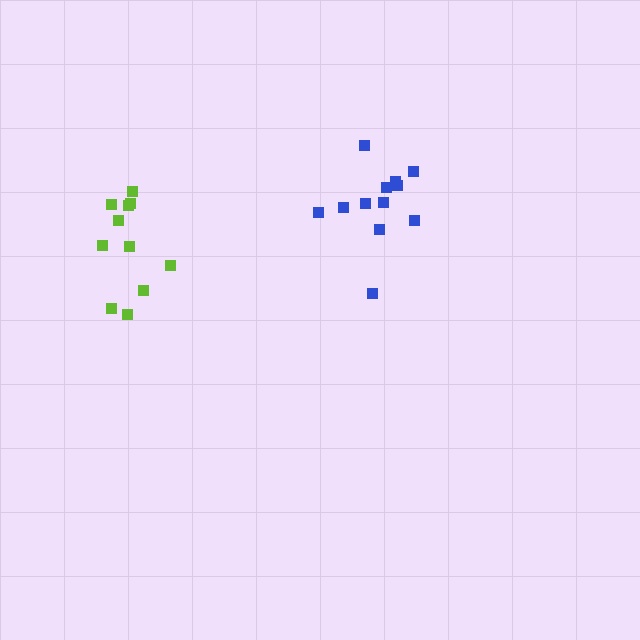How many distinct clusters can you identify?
There are 2 distinct clusters.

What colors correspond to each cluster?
The clusters are colored: blue, lime.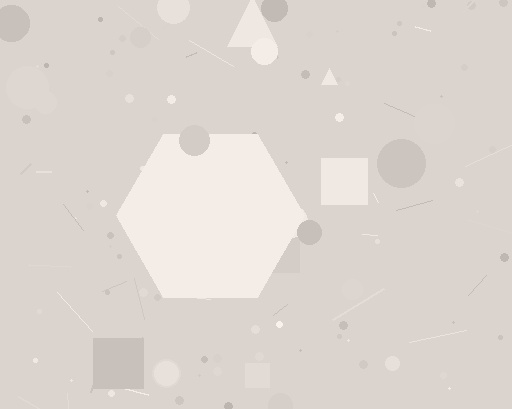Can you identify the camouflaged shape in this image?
The camouflaged shape is a hexagon.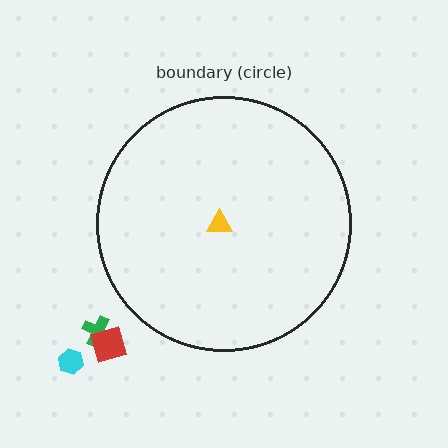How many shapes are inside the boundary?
1 inside, 3 outside.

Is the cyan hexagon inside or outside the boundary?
Outside.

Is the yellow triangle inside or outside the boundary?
Inside.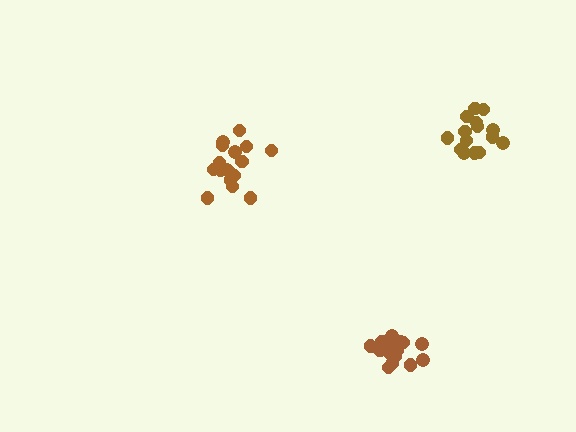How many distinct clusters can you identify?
There are 3 distinct clusters.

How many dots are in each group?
Group 1: 15 dots, Group 2: 18 dots, Group 3: 18 dots (51 total).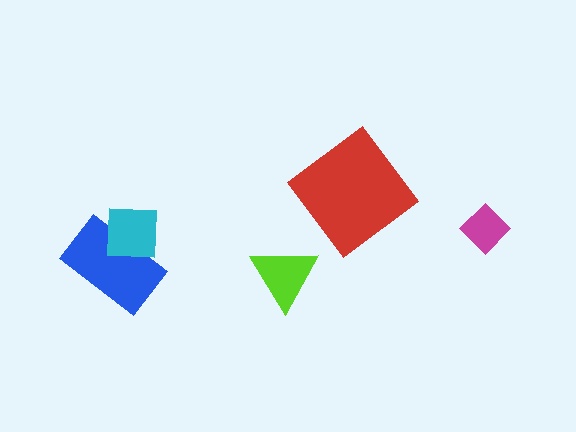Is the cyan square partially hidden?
No, no other shape covers it.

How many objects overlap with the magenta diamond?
0 objects overlap with the magenta diamond.